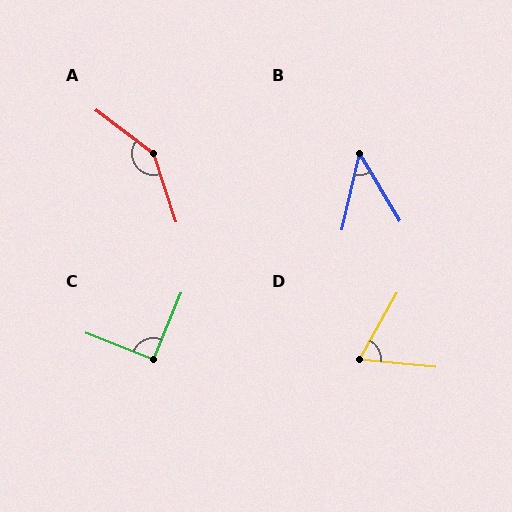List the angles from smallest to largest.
B (44°), D (66°), C (91°), A (145°).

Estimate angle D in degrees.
Approximately 66 degrees.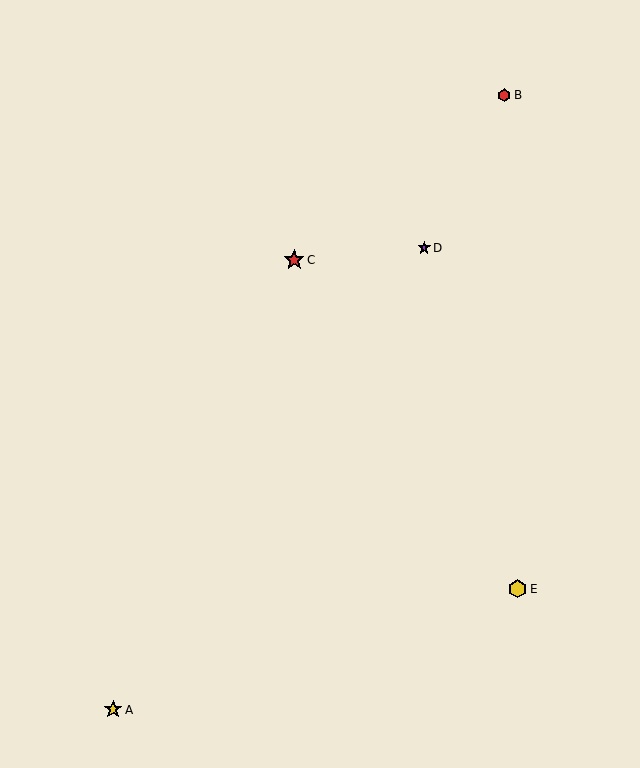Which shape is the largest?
The red star (labeled C) is the largest.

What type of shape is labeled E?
Shape E is a yellow hexagon.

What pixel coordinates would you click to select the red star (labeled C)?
Click at (294, 260) to select the red star C.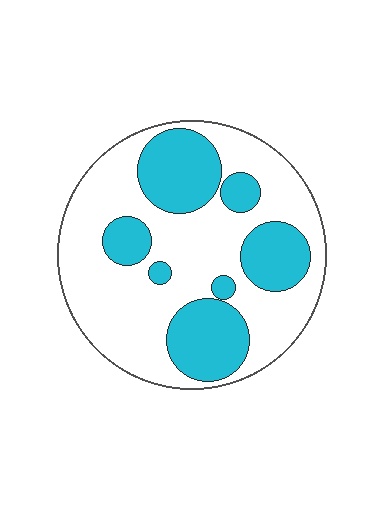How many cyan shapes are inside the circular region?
7.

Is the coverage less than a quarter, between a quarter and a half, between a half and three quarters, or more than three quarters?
Between a quarter and a half.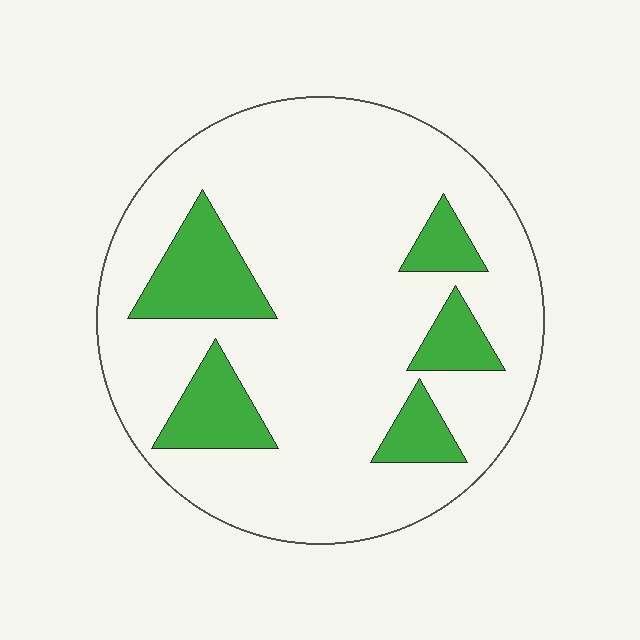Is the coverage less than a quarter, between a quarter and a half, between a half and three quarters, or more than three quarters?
Less than a quarter.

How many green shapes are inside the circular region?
5.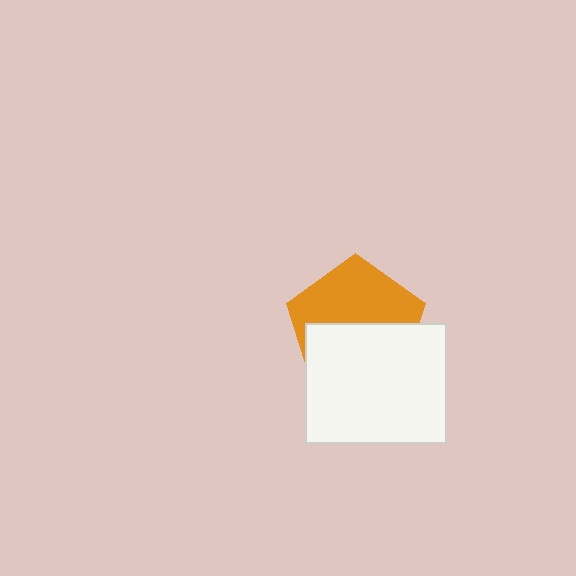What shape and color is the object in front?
The object in front is a white rectangle.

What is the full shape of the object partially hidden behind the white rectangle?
The partially hidden object is an orange pentagon.